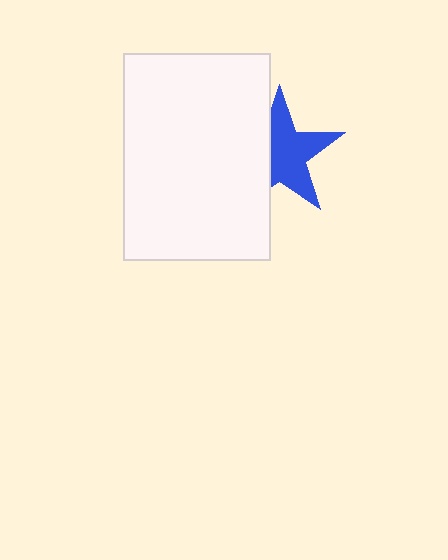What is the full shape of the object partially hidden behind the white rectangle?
The partially hidden object is a blue star.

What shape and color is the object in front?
The object in front is a white rectangle.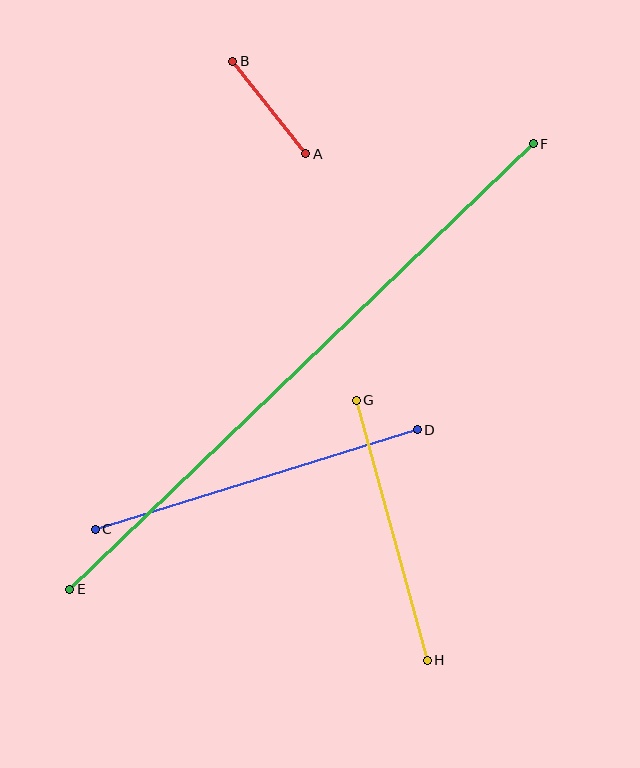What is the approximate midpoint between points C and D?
The midpoint is at approximately (256, 479) pixels.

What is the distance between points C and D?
The distance is approximately 337 pixels.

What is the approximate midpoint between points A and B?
The midpoint is at approximately (269, 108) pixels.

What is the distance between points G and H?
The distance is approximately 270 pixels.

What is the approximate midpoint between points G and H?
The midpoint is at approximately (392, 530) pixels.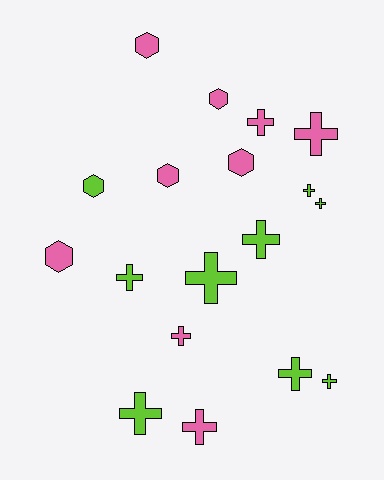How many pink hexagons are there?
There are 5 pink hexagons.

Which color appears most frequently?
Pink, with 9 objects.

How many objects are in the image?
There are 18 objects.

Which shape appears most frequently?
Cross, with 12 objects.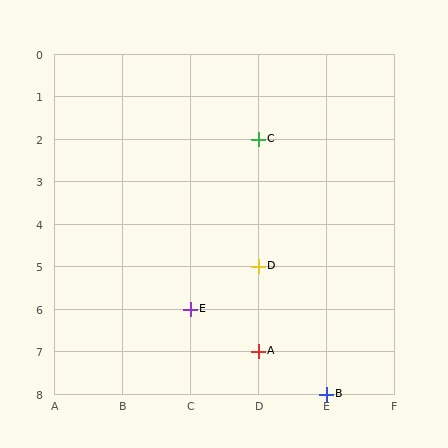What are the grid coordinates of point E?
Point E is at grid coordinates (C, 6).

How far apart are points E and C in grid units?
Points E and C are 1 column and 4 rows apart (about 4.1 grid units diagonally).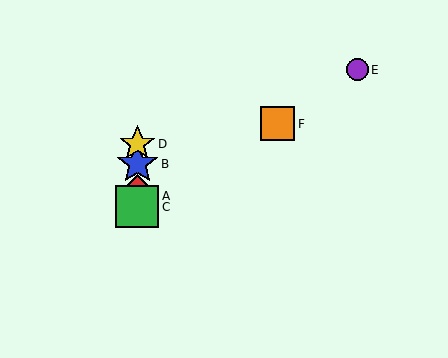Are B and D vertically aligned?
Yes, both are at x≈137.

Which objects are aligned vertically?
Objects A, B, C, D are aligned vertically.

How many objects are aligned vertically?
4 objects (A, B, C, D) are aligned vertically.